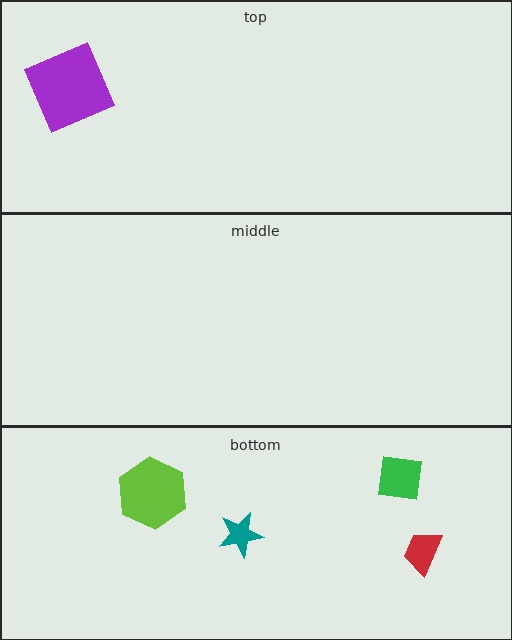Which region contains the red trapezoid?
The bottom region.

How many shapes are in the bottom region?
4.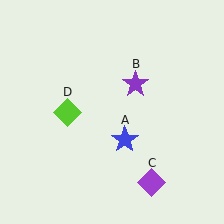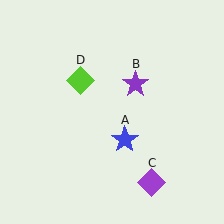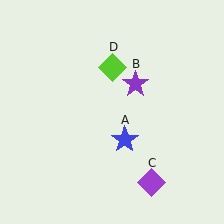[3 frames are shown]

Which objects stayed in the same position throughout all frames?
Blue star (object A) and purple star (object B) and purple diamond (object C) remained stationary.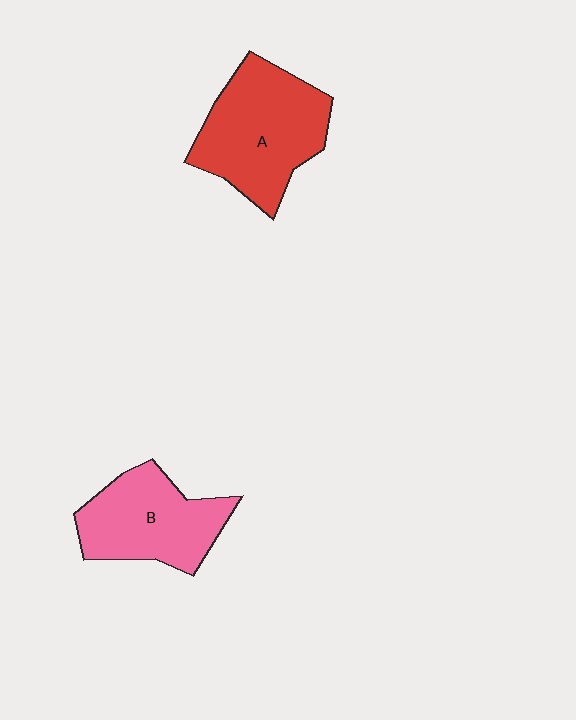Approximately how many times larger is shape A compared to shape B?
Approximately 1.2 times.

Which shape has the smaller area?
Shape B (pink).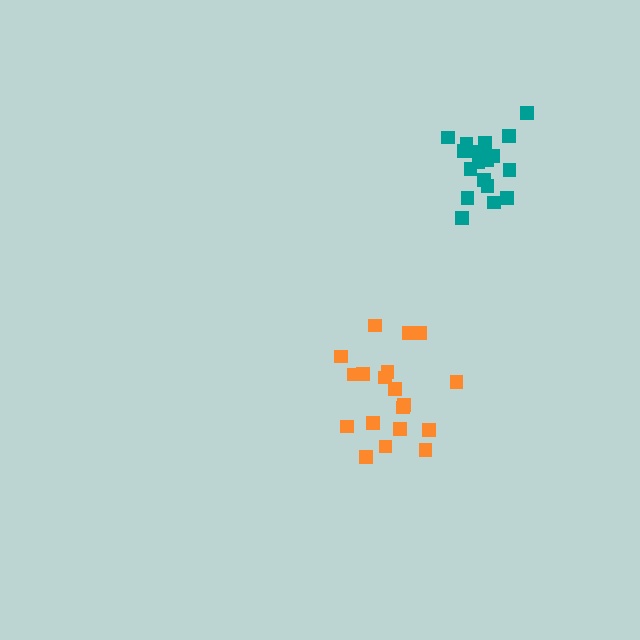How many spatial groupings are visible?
There are 2 spatial groupings.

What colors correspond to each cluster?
The clusters are colored: teal, orange.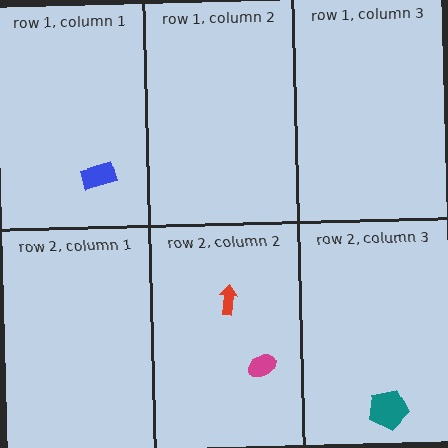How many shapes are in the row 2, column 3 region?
1.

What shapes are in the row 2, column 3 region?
The teal pentagon.